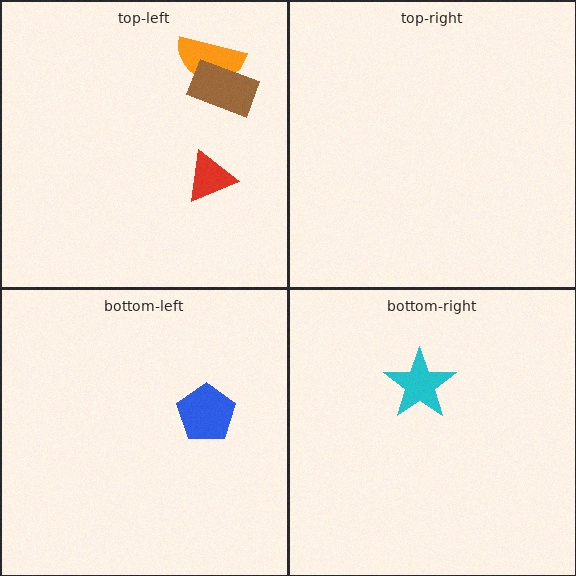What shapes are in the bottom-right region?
The cyan star.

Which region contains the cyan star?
The bottom-right region.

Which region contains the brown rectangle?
The top-left region.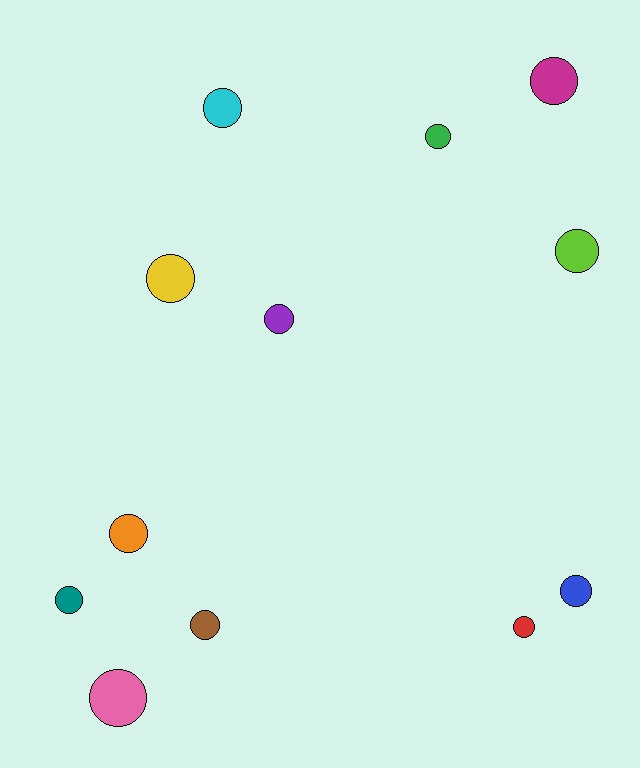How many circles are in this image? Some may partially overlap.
There are 12 circles.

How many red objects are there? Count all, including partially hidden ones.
There is 1 red object.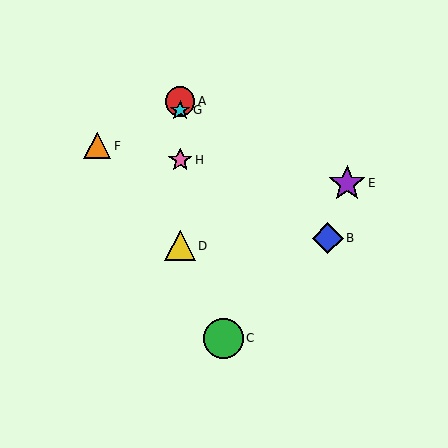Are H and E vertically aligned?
No, H is at x≈180 and E is at x≈347.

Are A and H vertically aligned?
Yes, both are at x≈180.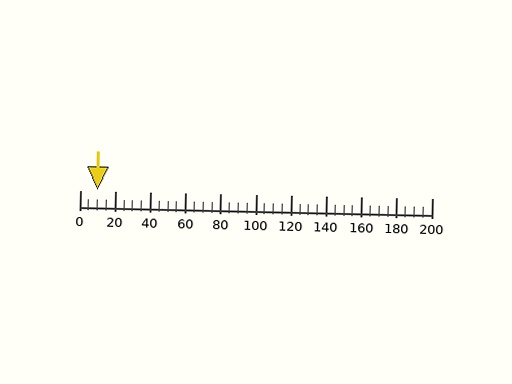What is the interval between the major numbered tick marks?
The major tick marks are spaced 20 units apart.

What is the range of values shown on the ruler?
The ruler shows values from 0 to 200.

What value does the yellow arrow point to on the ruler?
The yellow arrow points to approximately 10.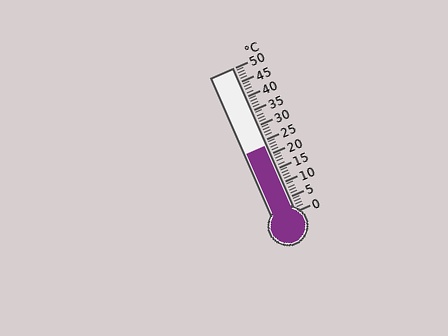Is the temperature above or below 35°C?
The temperature is below 35°C.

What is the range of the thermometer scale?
The thermometer scale ranges from 0°C to 50°C.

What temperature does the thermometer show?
The thermometer shows approximately 23°C.